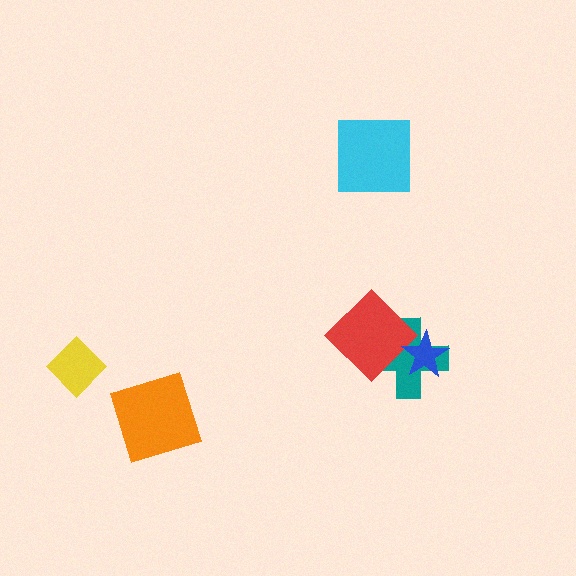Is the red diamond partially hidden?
Yes, it is partially covered by another shape.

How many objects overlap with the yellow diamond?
0 objects overlap with the yellow diamond.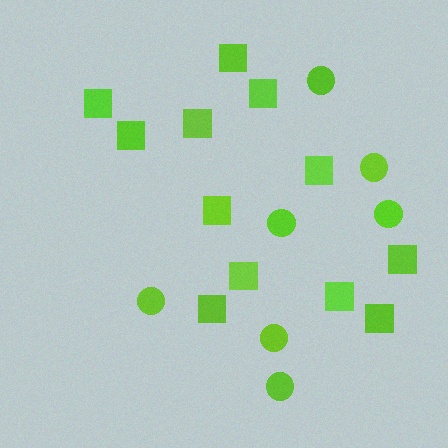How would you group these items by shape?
There are 2 groups: one group of squares (12) and one group of circles (7).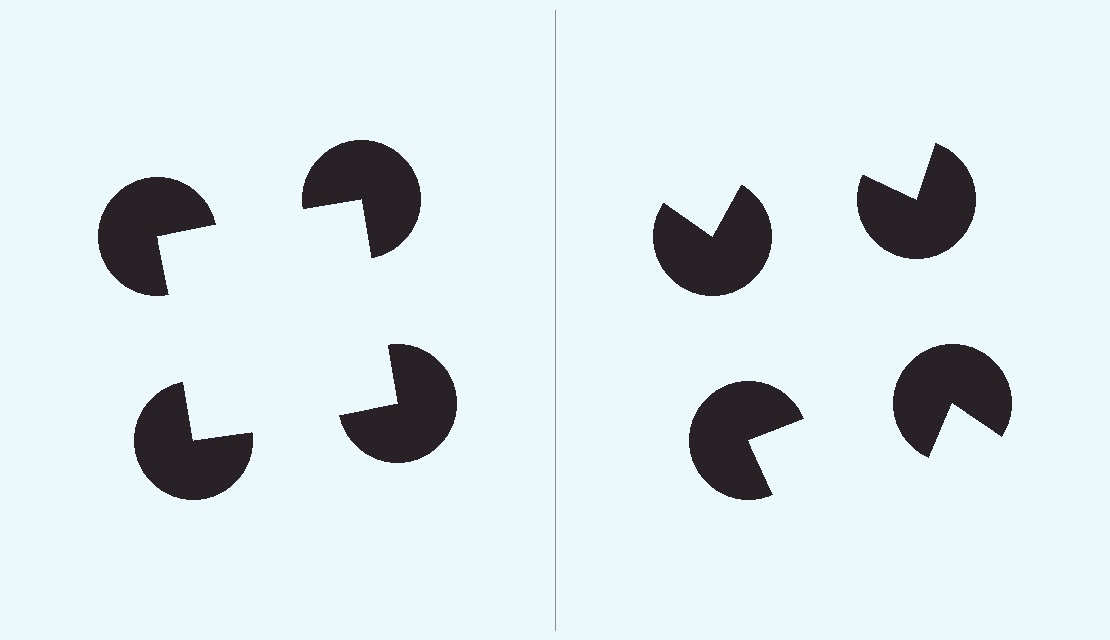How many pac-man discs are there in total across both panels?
8 — 4 on each side.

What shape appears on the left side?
An illusory square.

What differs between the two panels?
The pac-man discs are positioned identically on both sides; only the wedge orientations differ. On the left they align to a square; on the right they are misaligned.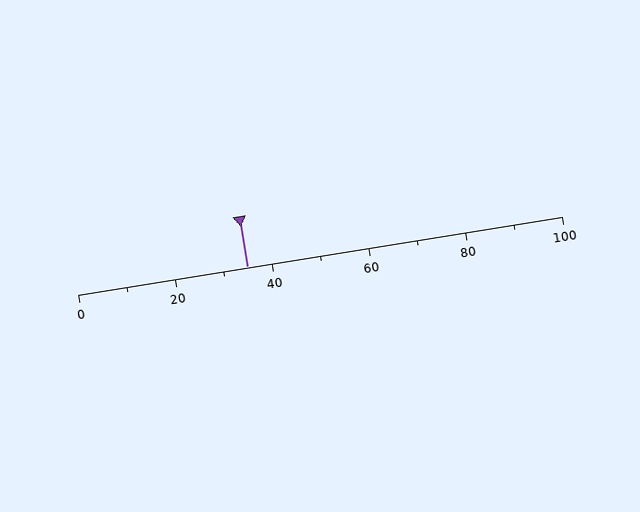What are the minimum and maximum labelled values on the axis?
The axis runs from 0 to 100.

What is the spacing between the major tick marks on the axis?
The major ticks are spaced 20 apart.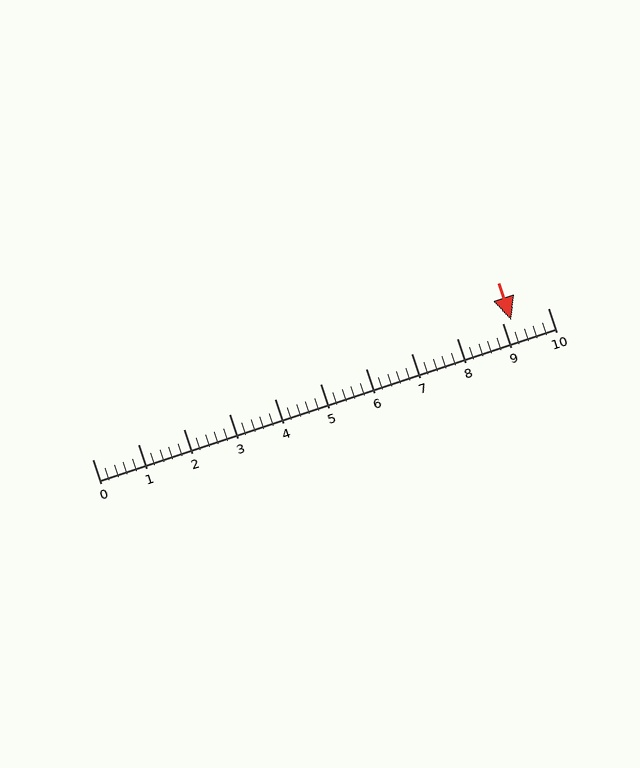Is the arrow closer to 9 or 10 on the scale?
The arrow is closer to 9.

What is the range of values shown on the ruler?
The ruler shows values from 0 to 10.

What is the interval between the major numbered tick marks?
The major tick marks are spaced 1 units apart.